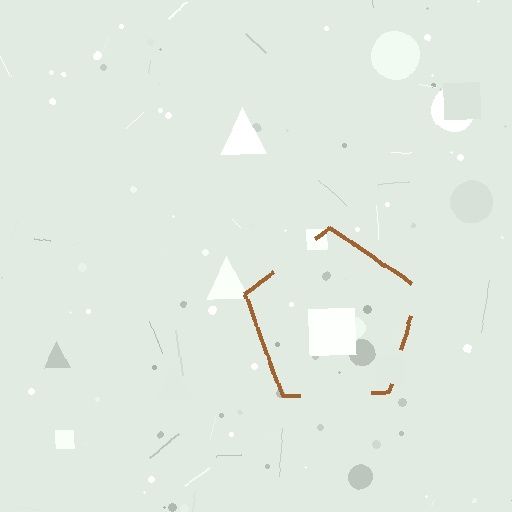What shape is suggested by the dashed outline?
The dashed outline suggests a pentagon.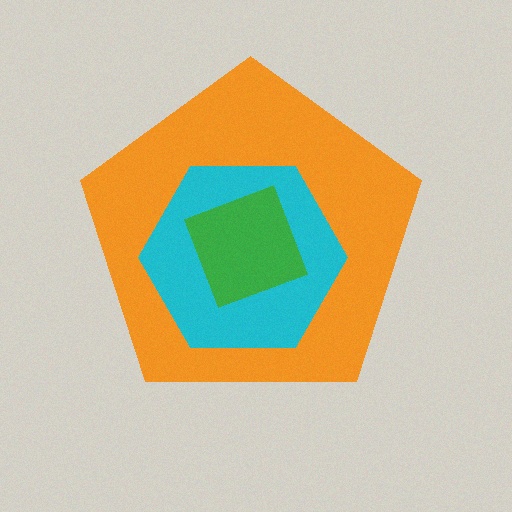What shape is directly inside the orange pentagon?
The cyan hexagon.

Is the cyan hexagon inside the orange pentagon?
Yes.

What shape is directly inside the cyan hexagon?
The green square.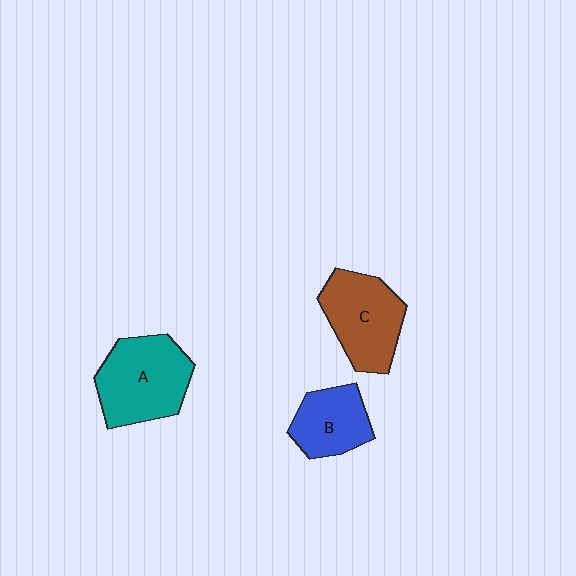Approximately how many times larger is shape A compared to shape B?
Approximately 1.5 times.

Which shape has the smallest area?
Shape B (blue).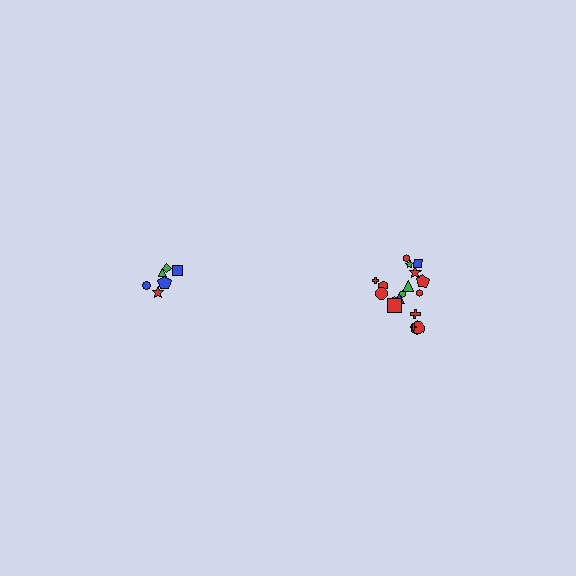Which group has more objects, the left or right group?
The right group.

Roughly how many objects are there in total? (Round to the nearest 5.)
Roughly 25 objects in total.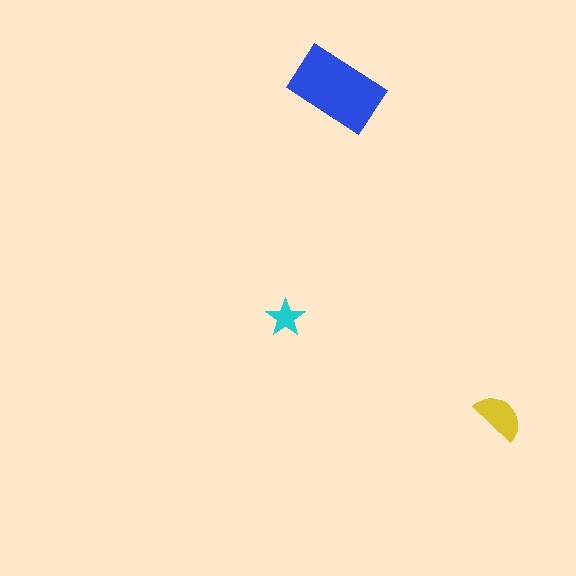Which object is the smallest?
The cyan star.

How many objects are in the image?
There are 3 objects in the image.